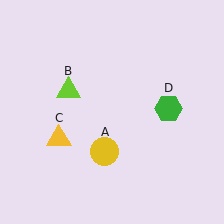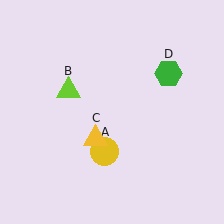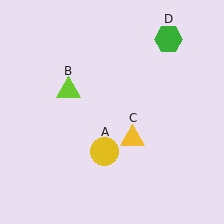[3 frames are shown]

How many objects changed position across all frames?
2 objects changed position: yellow triangle (object C), green hexagon (object D).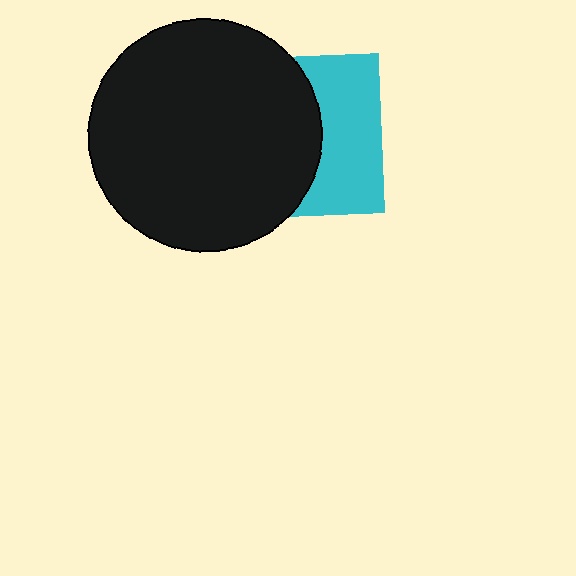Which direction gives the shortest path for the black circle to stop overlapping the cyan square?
Moving left gives the shortest separation.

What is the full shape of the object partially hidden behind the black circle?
The partially hidden object is a cyan square.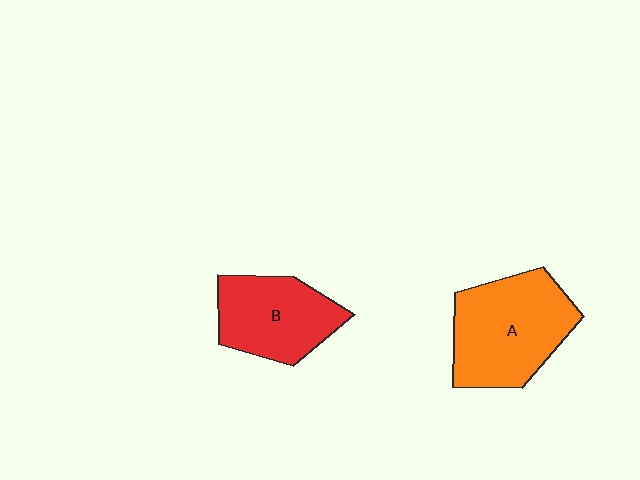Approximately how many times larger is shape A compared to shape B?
Approximately 1.3 times.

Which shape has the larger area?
Shape A (orange).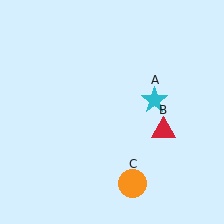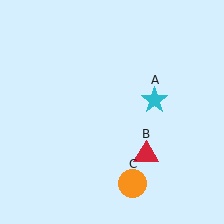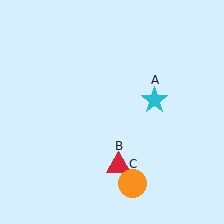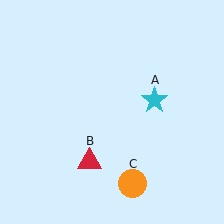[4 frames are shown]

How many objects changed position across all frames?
1 object changed position: red triangle (object B).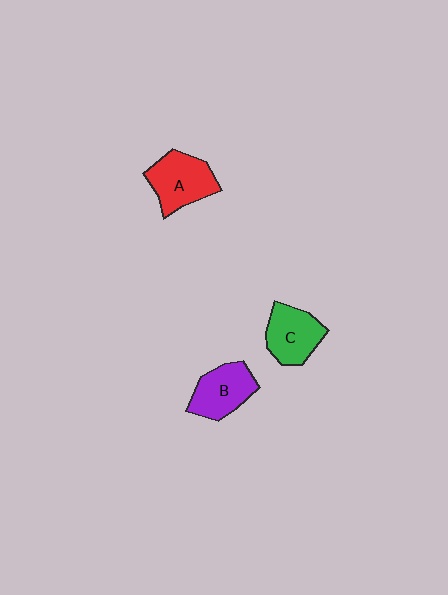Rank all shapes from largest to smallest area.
From largest to smallest: A (red), B (purple), C (green).